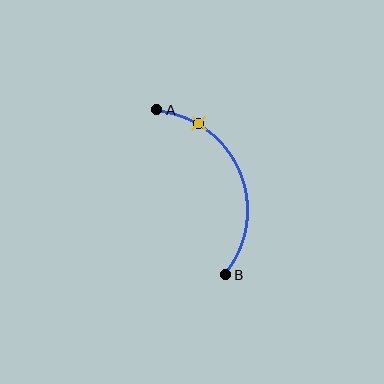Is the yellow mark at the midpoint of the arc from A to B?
No. The yellow mark lies on the arc but is closer to endpoint A. The arc midpoint would be at the point on the curve equidistant along the arc from both A and B.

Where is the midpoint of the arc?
The arc midpoint is the point on the curve farthest from the straight line joining A and B. It sits to the right of that line.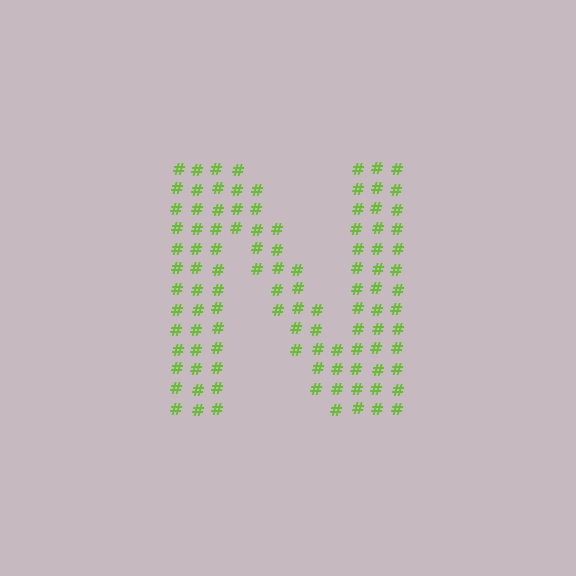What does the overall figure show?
The overall figure shows the letter N.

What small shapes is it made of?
It is made of small hash symbols.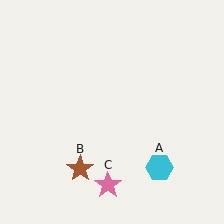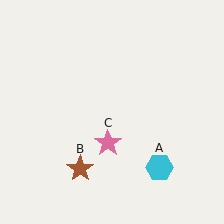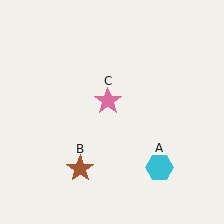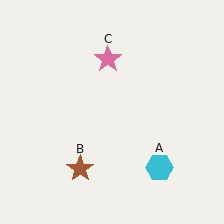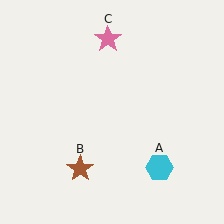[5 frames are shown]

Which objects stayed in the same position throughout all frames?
Cyan hexagon (object A) and brown star (object B) remained stationary.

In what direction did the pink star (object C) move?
The pink star (object C) moved up.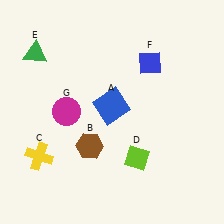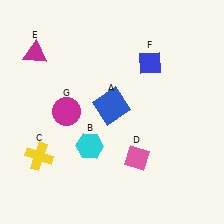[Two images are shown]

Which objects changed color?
B changed from brown to cyan. D changed from lime to pink. E changed from green to magenta.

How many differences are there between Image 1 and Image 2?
There are 3 differences between the two images.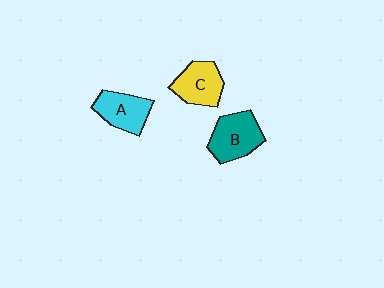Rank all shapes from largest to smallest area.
From largest to smallest: B (teal), C (yellow), A (cyan).